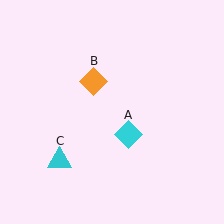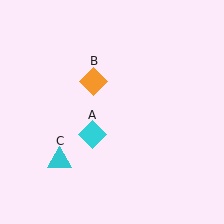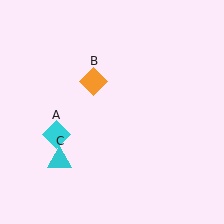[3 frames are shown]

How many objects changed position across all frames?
1 object changed position: cyan diamond (object A).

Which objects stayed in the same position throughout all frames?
Orange diamond (object B) and cyan triangle (object C) remained stationary.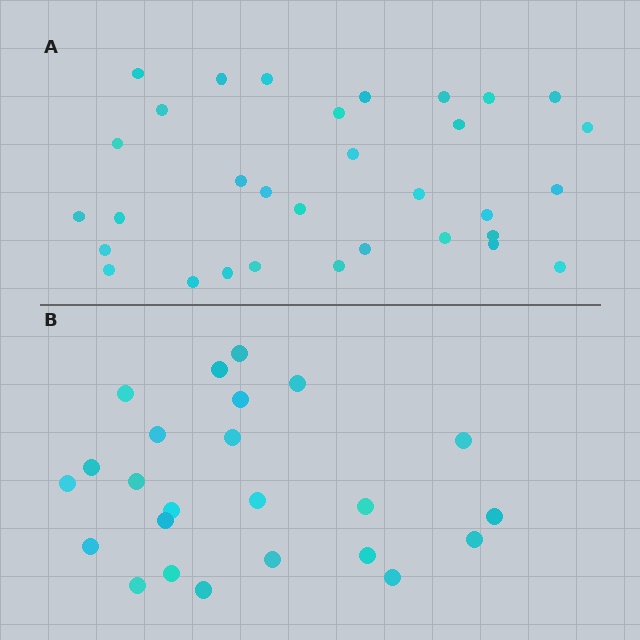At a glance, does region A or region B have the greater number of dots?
Region A (the top region) has more dots.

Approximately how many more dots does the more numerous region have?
Region A has roughly 8 or so more dots than region B.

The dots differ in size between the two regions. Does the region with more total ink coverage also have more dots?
No. Region B has more total ink coverage because its dots are larger, but region A actually contains more individual dots. Total area can be misleading — the number of items is what matters here.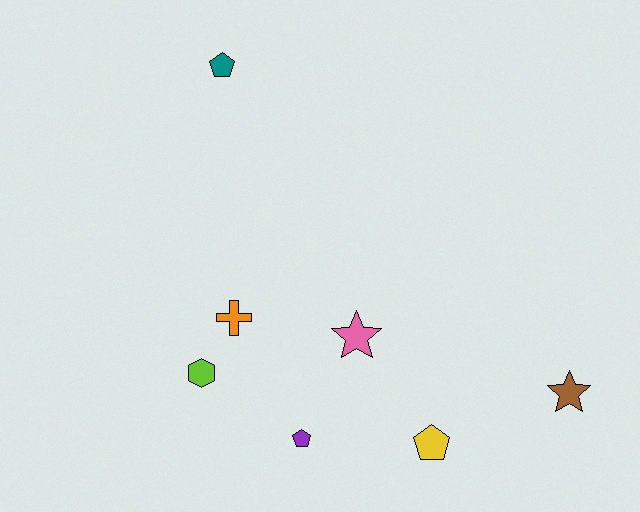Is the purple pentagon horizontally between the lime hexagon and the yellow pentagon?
Yes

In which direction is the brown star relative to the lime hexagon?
The brown star is to the right of the lime hexagon.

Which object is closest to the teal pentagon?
The orange cross is closest to the teal pentagon.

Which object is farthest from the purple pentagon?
The teal pentagon is farthest from the purple pentagon.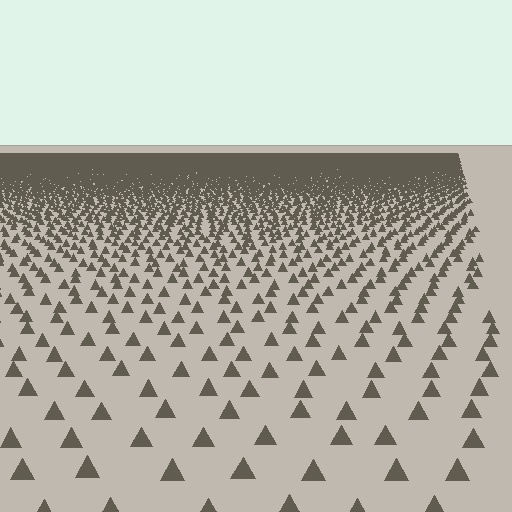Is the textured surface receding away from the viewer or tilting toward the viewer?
The surface is receding away from the viewer. Texture elements get smaller and denser toward the top.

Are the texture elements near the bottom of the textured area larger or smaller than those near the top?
Larger. Near the bottom, elements are closer to the viewer and appear at a bigger on-screen size.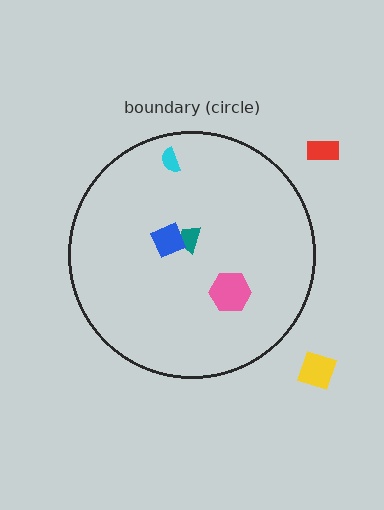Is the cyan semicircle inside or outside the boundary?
Inside.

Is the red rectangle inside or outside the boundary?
Outside.